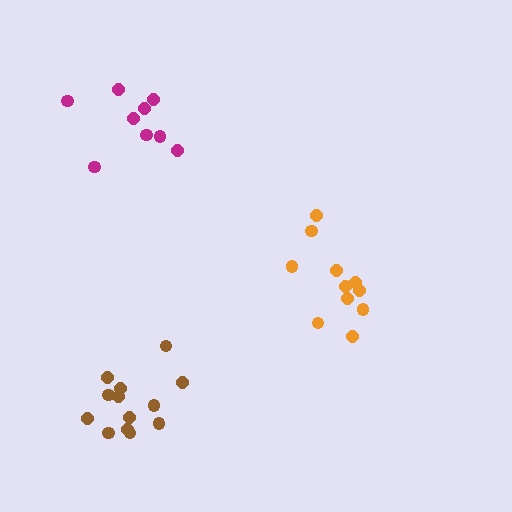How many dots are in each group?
Group 1: 13 dots, Group 2: 11 dots, Group 3: 9 dots (33 total).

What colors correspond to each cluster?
The clusters are colored: brown, orange, magenta.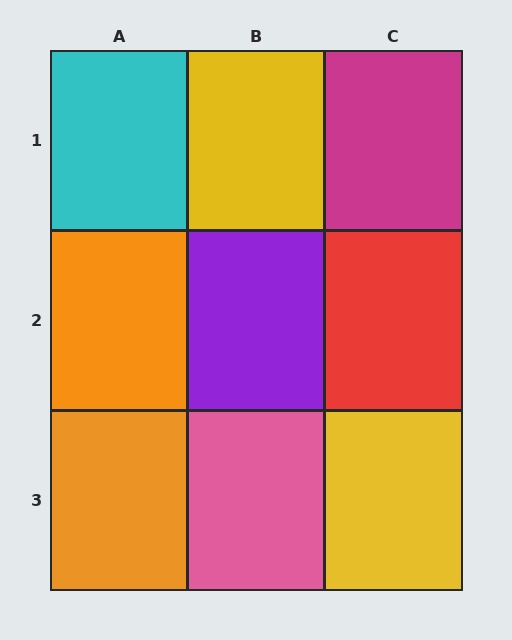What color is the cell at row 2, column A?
Orange.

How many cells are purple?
1 cell is purple.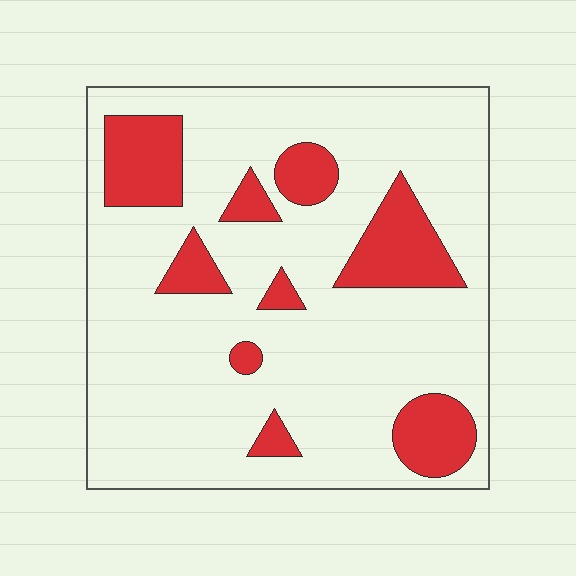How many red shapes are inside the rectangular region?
9.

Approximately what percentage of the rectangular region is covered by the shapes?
Approximately 20%.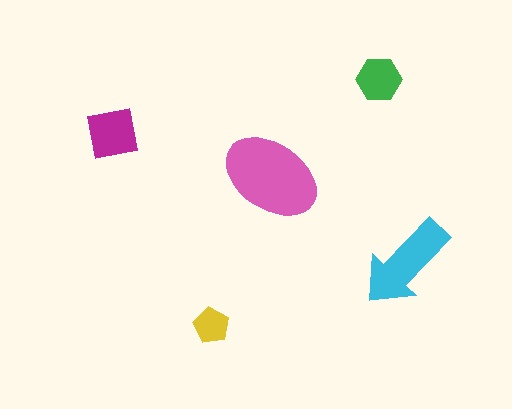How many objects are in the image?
There are 5 objects in the image.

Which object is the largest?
The pink ellipse.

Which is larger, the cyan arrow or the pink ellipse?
The pink ellipse.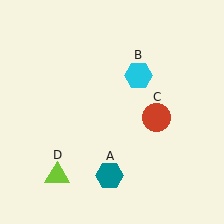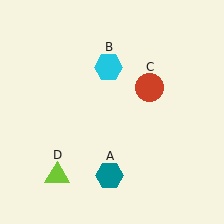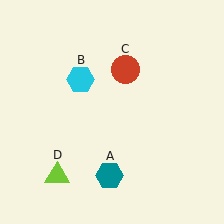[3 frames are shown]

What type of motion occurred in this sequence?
The cyan hexagon (object B), red circle (object C) rotated counterclockwise around the center of the scene.